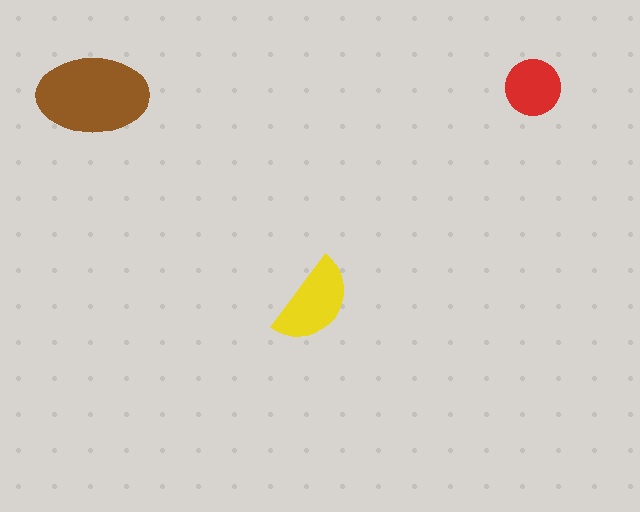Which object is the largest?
The brown ellipse.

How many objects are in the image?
There are 3 objects in the image.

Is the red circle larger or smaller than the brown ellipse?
Smaller.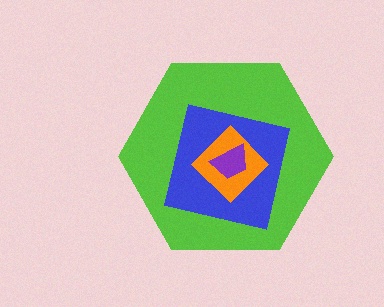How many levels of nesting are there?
4.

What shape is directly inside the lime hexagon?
The blue square.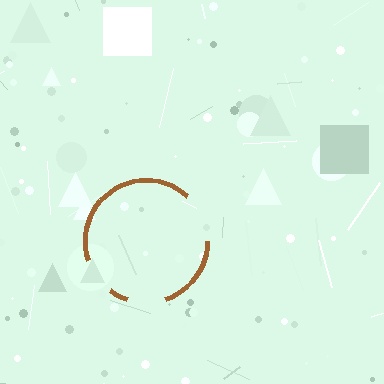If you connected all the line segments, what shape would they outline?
They would outline a circle.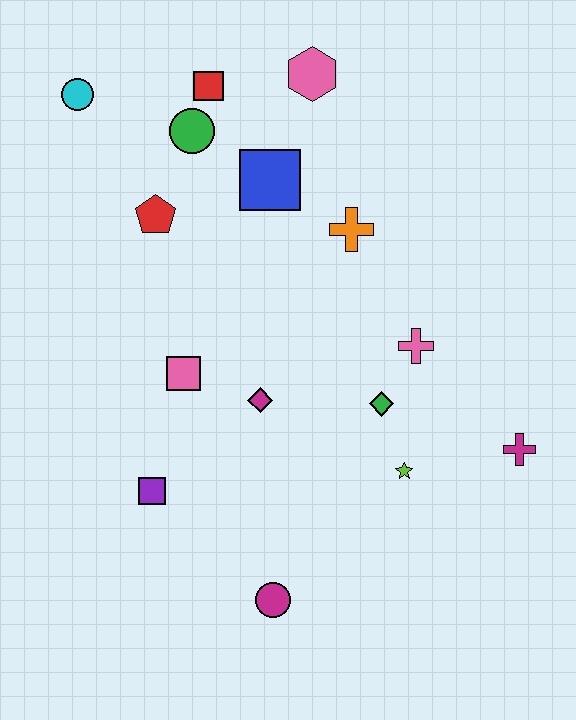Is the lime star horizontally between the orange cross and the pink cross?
Yes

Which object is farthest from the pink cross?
The cyan circle is farthest from the pink cross.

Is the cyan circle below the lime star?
No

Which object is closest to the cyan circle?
The green circle is closest to the cyan circle.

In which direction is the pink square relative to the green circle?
The pink square is below the green circle.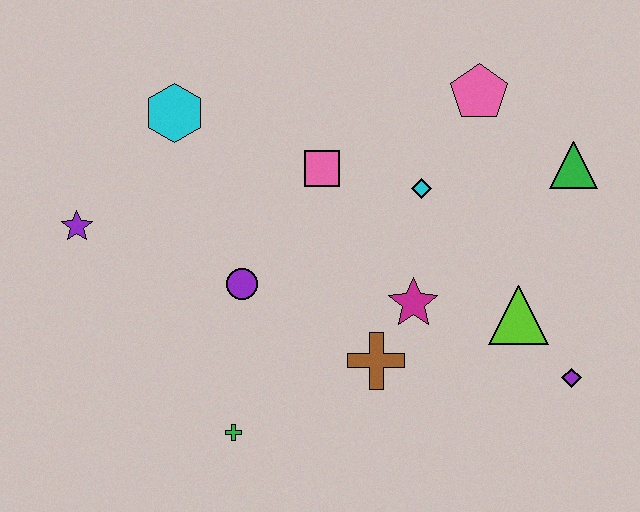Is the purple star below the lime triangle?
No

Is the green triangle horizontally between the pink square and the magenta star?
No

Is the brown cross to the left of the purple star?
No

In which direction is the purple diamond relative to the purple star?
The purple diamond is to the right of the purple star.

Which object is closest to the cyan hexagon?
The purple star is closest to the cyan hexagon.